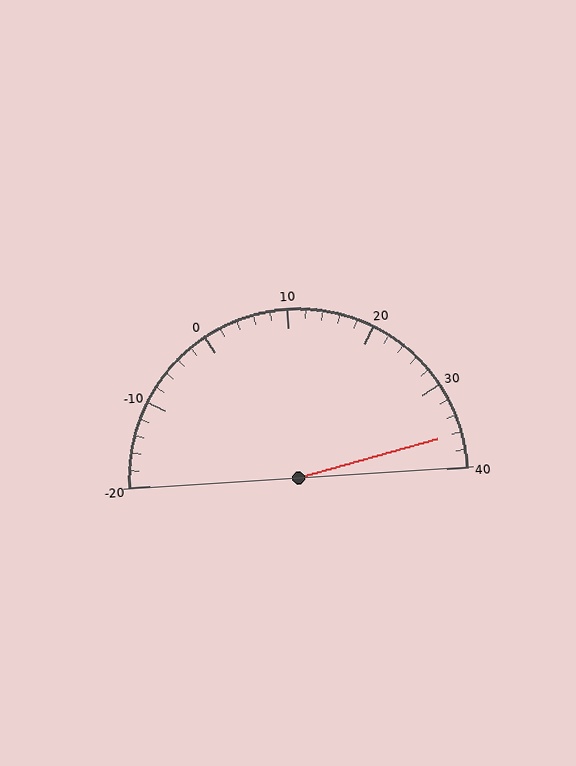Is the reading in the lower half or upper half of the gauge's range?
The reading is in the upper half of the range (-20 to 40).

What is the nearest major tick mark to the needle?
The nearest major tick mark is 40.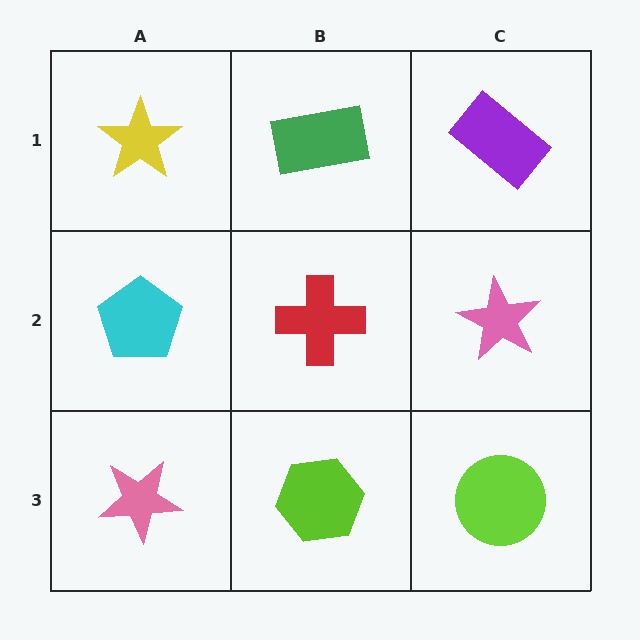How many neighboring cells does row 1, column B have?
3.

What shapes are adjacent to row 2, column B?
A green rectangle (row 1, column B), a lime hexagon (row 3, column B), a cyan pentagon (row 2, column A), a pink star (row 2, column C).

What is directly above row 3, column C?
A pink star.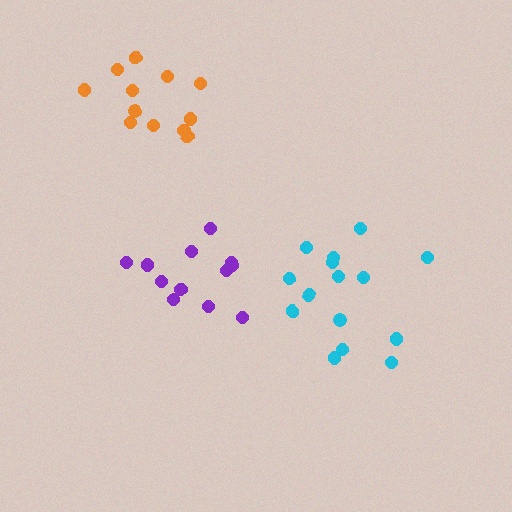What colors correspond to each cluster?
The clusters are colored: orange, cyan, purple.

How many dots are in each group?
Group 1: 12 dots, Group 2: 15 dots, Group 3: 12 dots (39 total).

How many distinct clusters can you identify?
There are 3 distinct clusters.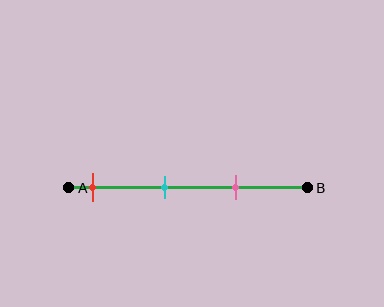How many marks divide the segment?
There are 3 marks dividing the segment.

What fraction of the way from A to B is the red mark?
The red mark is approximately 10% (0.1) of the way from A to B.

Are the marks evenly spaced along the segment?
Yes, the marks are approximately evenly spaced.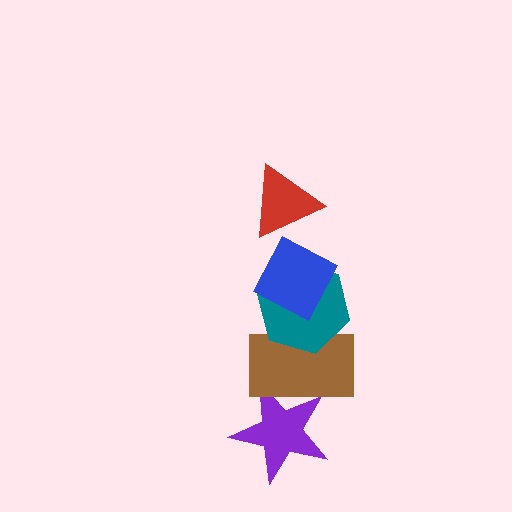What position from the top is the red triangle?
The red triangle is 1st from the top.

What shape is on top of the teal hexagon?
The blue diamond is on top of the teal hexagon.